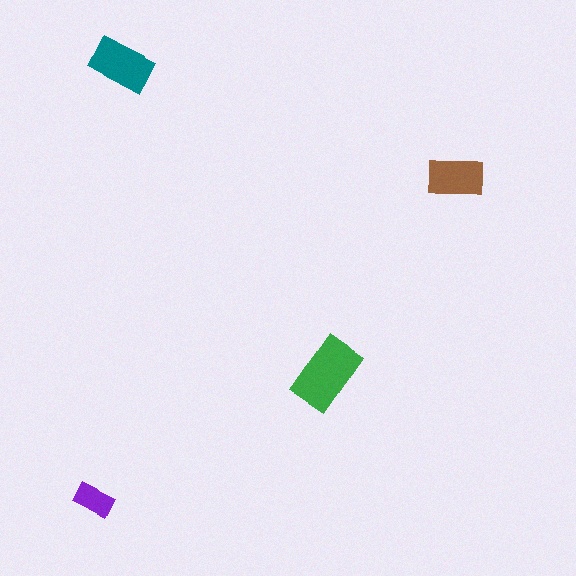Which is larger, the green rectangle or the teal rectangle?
The green one.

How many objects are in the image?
There are 4 objects in the image.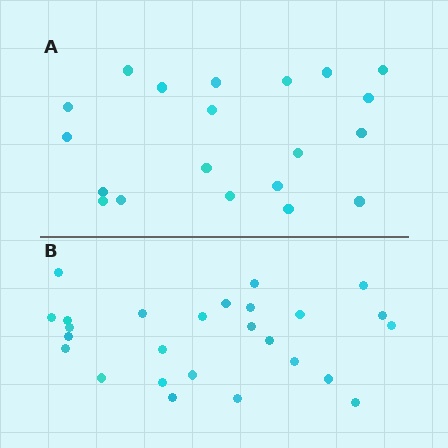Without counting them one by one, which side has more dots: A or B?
Region B (the bottom region) has more dots.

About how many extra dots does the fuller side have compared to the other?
Region B has about 6 more dots than region A.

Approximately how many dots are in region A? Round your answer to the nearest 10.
About 20 dots.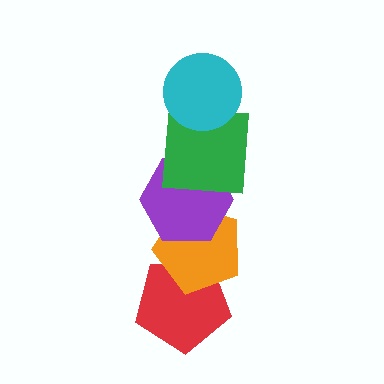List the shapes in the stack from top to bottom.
From top to bottom: the cyan circle, the green square, the purple hexagon, the orange pentagon, the red pentagon.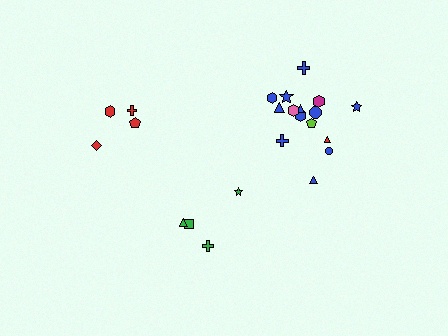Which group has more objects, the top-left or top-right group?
The top-right group.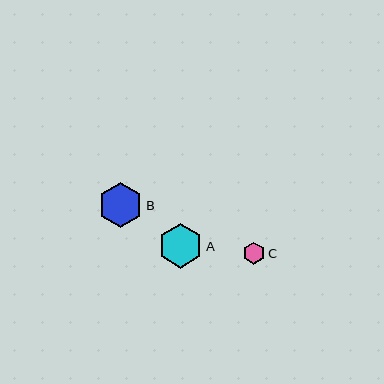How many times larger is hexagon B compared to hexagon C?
Hexagon B is approximately 2.0 times the size of hexagon C.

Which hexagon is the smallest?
Hexagon C is the smallest with a size of approximately 22 pixels.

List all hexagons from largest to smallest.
From largest to smallest: B, A, C.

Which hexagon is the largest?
Hexagon B is the largest with a size of approximately 45 pixels.